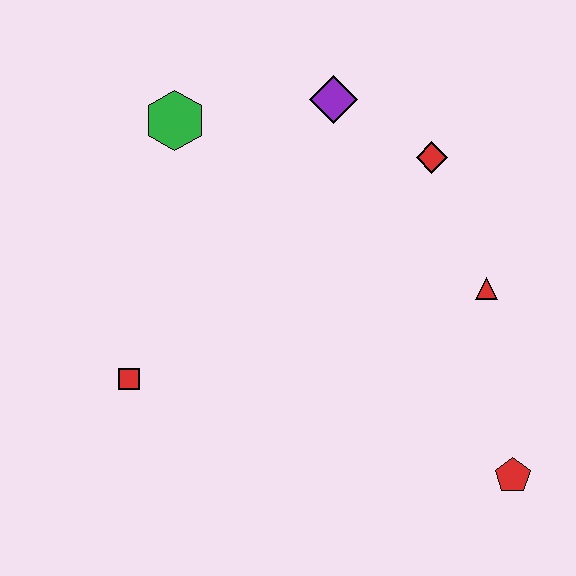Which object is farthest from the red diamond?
The red square is farthest from the red diamond.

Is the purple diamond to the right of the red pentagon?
No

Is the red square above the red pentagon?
Yes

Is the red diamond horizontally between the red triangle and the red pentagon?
No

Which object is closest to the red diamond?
The purple diamond is closest to the red diamond.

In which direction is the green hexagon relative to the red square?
The green hexagon is above the red square.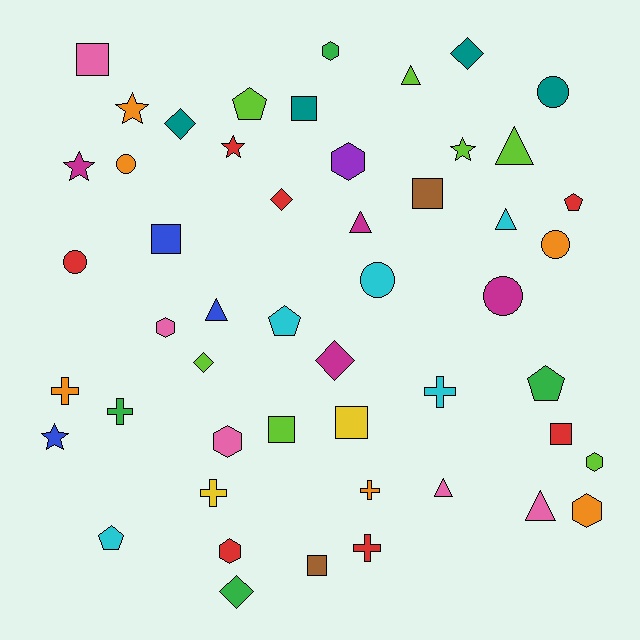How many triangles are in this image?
There are 7 triangles.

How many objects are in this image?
There are 50 objects.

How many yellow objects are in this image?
There are 2 yellow objects.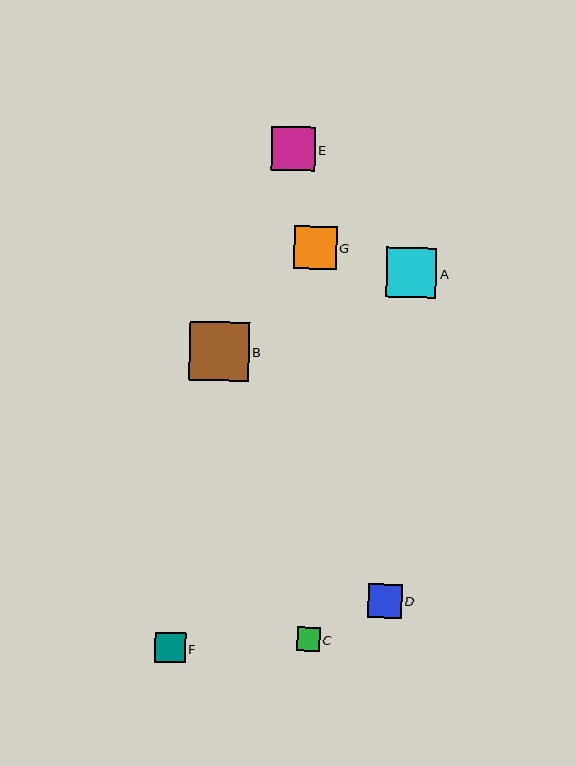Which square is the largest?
Square B is the largest with a size of approximately 60 pixels.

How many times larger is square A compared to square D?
Square A is approximately 1.5 times the size of square D.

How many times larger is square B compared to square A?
Square B is approximately 1.2 times the size of square A.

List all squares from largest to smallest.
From largest to smallest: B, A, E, G, D, F, C.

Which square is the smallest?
Square C is the smallest with a size of approximately 23 pixels.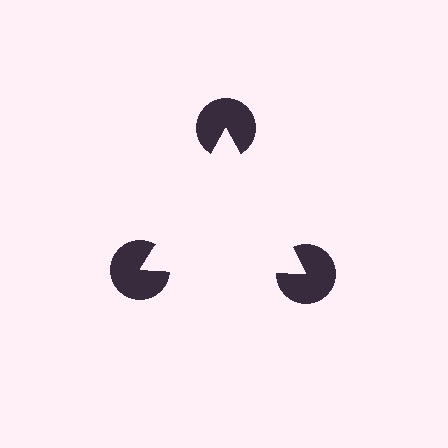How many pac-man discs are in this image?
There are 3 — one at each vertex of the illusory triangle.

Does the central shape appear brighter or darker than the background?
It typically appears slightly brighter than the background, even though no actual brightness change is drawn.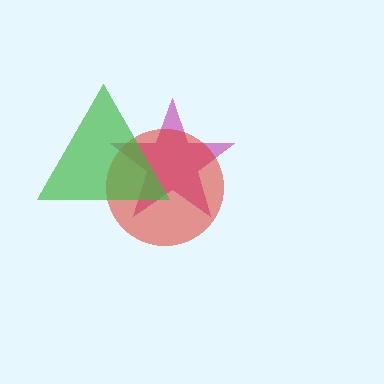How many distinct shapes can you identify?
There are 3 distinct shapes: a magenta star, a red circle, a green triangle.